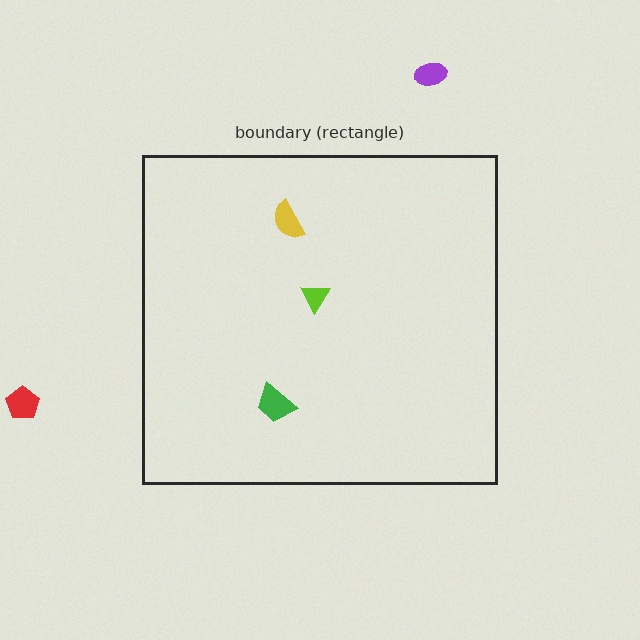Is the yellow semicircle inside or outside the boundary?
Inside.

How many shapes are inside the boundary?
3 inside, 2 outside.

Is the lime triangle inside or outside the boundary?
Inside.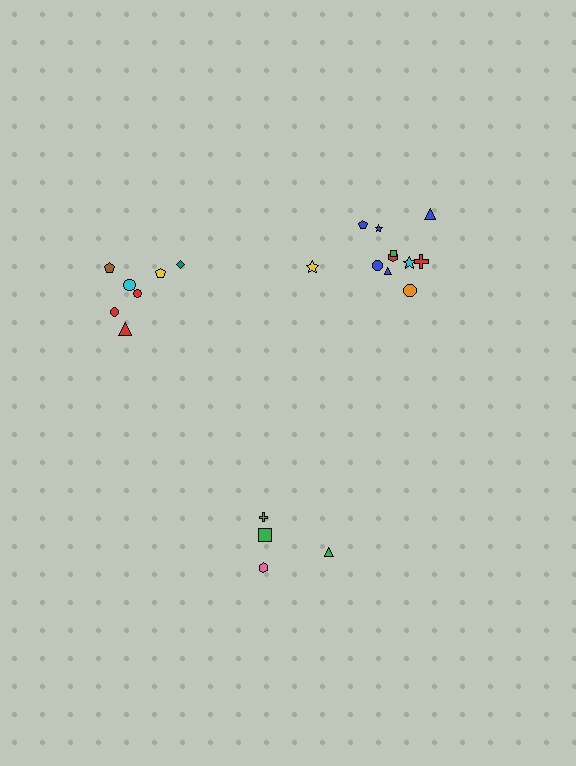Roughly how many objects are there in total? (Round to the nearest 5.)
Roughly 25 objects in total.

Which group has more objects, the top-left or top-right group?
The top-right group.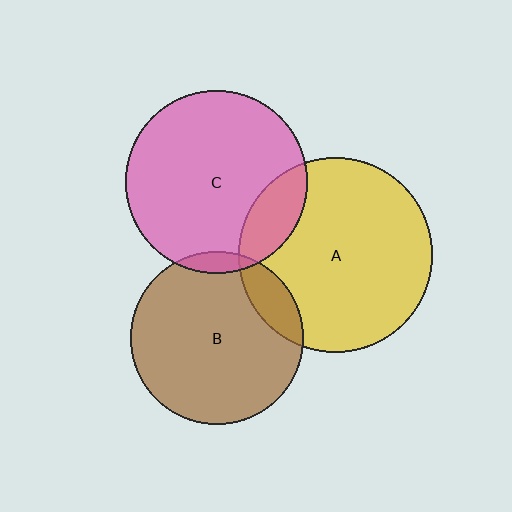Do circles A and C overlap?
Yes.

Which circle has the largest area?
Circle A (yellow).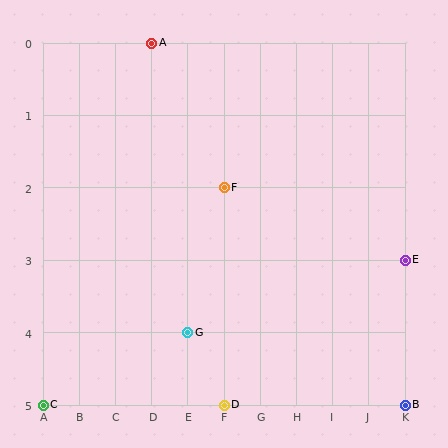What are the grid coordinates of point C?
Point C is at grid coordinates (A, 5).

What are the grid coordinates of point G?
Point G is at grid coordinates (E, 4).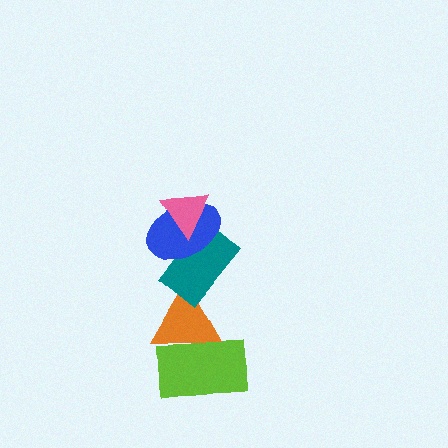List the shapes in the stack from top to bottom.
From top to bottom: the pink triangle, the blue ellipse, the teal rectangle, the orange triangle, the lime rectangle.